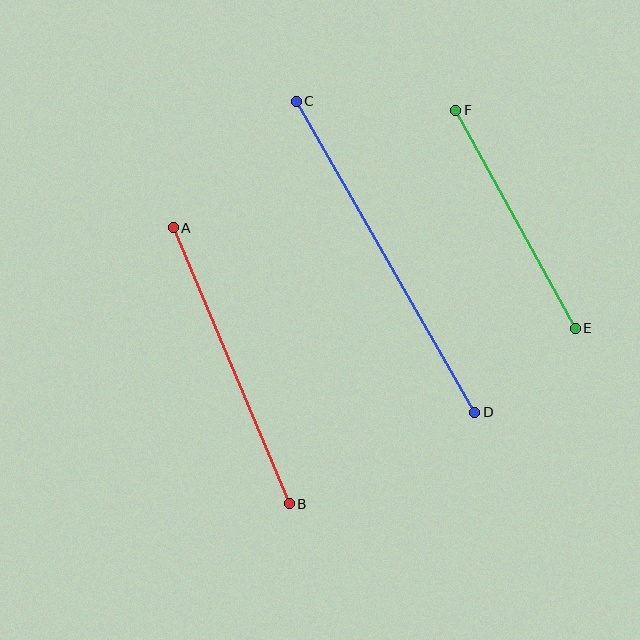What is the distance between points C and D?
The distance is approximately 359 pixels.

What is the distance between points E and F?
The distance is approximately 249 pixels.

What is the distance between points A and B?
The distance is approximately 299 pixels.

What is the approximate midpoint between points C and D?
The midpoint is at approximately (386, 257) pixels.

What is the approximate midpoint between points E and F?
The midpoint is at approximately (516, 219) pixels.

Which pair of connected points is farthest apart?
Points C and D are farthest apart.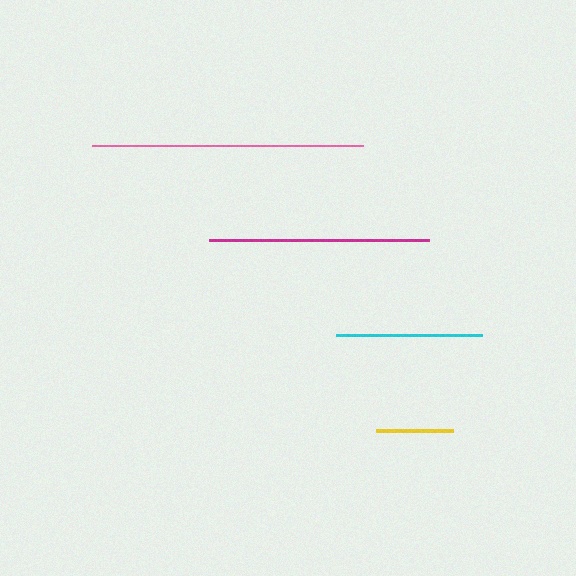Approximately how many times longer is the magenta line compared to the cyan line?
The magenta line is approximately 1.5 times the length of the cyan line.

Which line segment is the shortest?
The yellow line is the shortest at approximately 78 pixels.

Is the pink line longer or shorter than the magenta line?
The pink line is longer than the magenta line.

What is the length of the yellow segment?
The yellow segment is approximately 78 pixels long.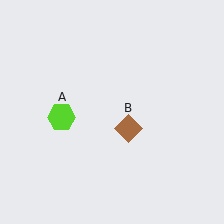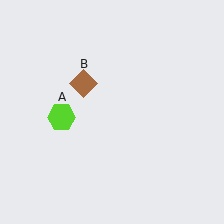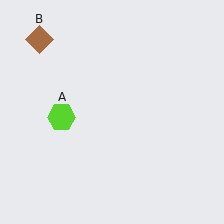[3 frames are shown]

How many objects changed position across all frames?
1 object changed position: brown diamond (object B).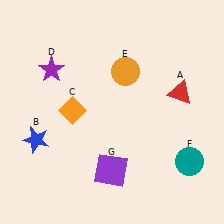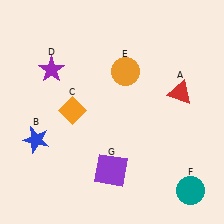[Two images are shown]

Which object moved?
The teal circle (F) moved down.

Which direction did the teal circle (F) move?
The teal circle (F) moved down.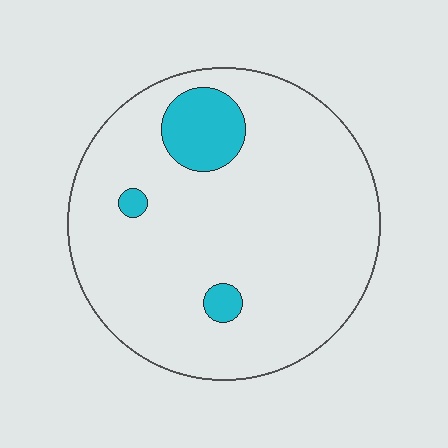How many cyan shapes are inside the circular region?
3.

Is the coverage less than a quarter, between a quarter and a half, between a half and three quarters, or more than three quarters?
Less than a quarter.